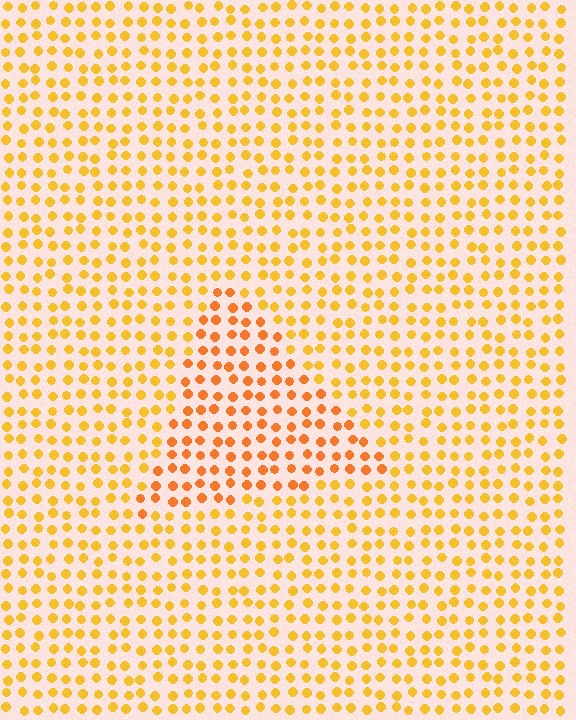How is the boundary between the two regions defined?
The boundary is defined purely by a slight shift in hue (about 22 degrees). Spacing, size, and orientation are identical on both sides.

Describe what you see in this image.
The image is filled with small yellow elements in a uniform arrangement. A triangle-shaped region is visible where the elements are tinted to a slightly different hue, forming a subtle color boundary.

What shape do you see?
I see a triangle.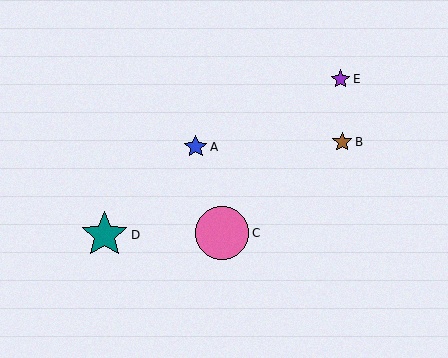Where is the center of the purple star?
The center of the purple star is at (341, 79).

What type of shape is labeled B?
Shape B is a brown star.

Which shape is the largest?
The pink circle (labeled C) is the largest.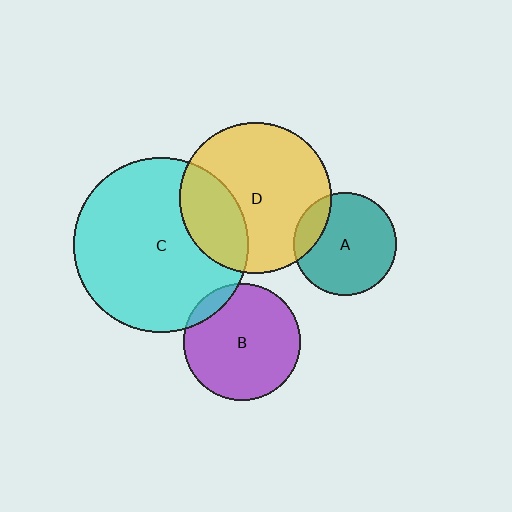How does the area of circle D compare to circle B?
Approximately 1.7 times.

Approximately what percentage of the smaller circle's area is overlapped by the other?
Approximately 10%.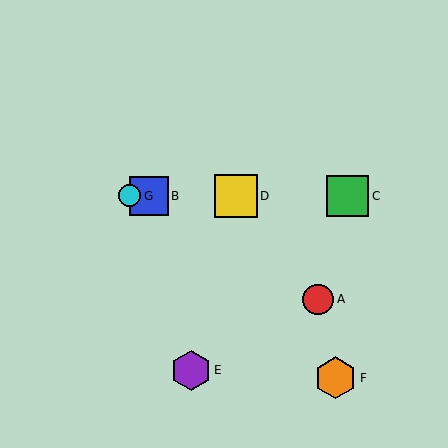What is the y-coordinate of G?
Object G is at y≈196.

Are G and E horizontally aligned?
No, G is at y≈196 and E is at y≈370.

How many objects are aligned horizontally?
4 objects (B, C, D, G) are aligned horizontally.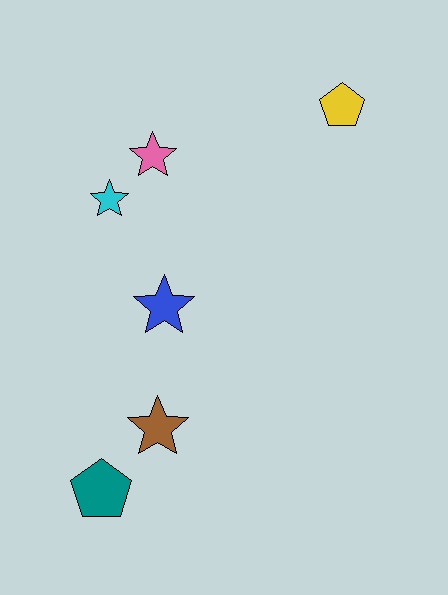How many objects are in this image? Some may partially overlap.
There are 6 objects.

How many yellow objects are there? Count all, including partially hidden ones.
There is 1 yellow object.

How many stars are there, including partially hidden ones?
There are 4 stars.